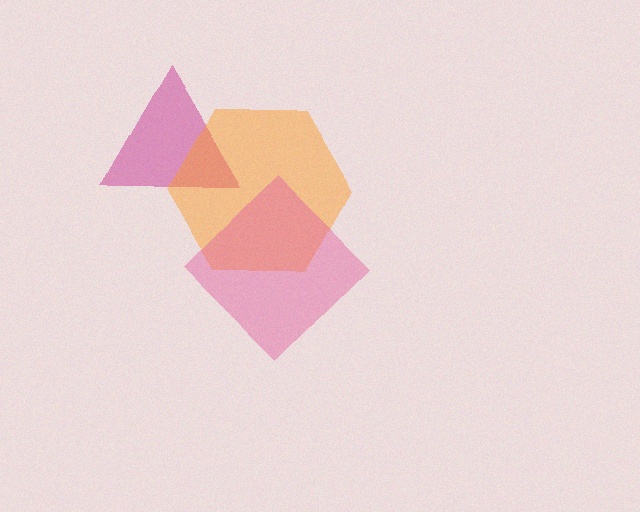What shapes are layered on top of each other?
The layered shapes are: a magenta triangle, an orange hexagon, a pink diamond.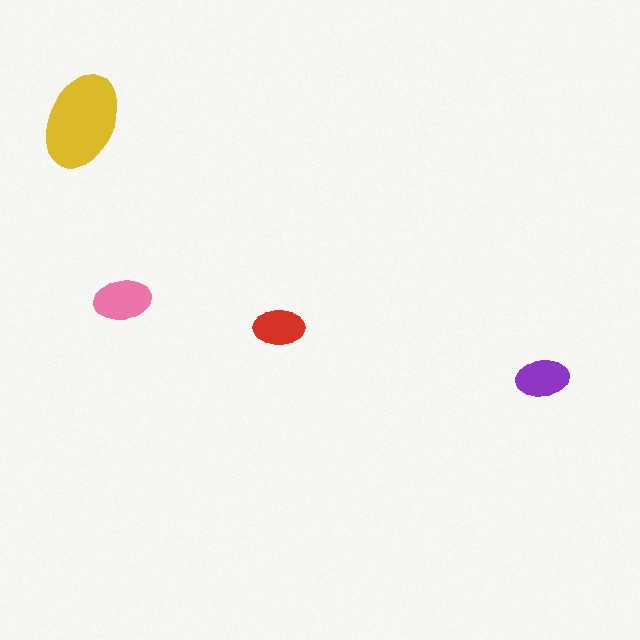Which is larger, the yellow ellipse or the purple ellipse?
The yellow one.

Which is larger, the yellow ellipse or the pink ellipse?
The yellow one.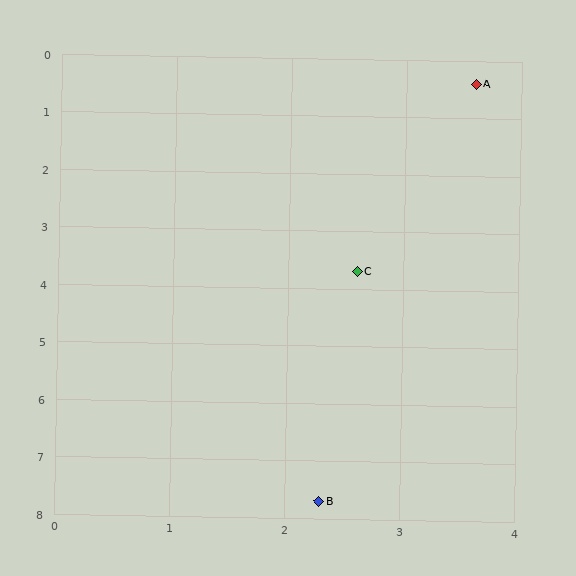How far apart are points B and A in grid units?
Points B and A are about 7.4 grid units apart.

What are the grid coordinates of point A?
Point A is at approximately (3.6, 0.4).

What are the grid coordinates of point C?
Point C is at approximately (2.6, 3.7).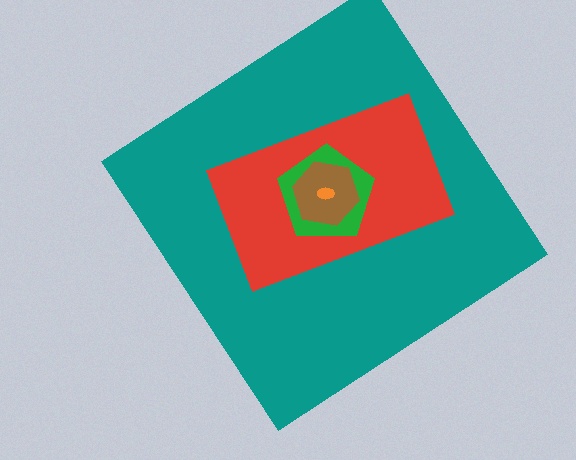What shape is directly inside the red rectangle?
The green pentagon.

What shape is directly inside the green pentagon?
The brown hexagon.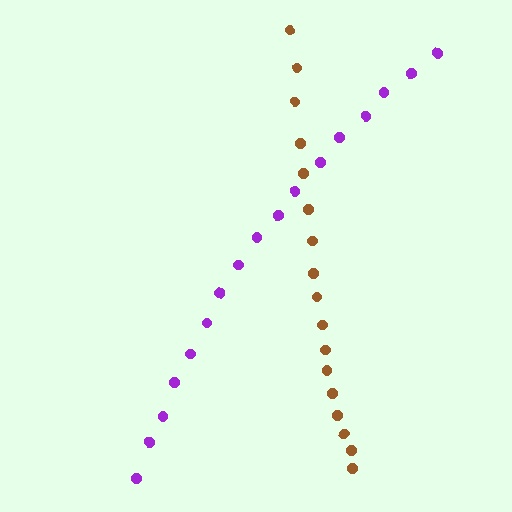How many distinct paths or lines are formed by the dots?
There are 2 distinct paths.